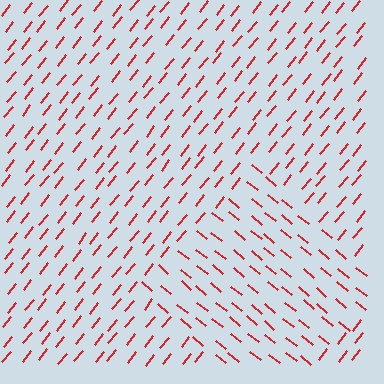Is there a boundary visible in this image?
Yes, there is a texture boundary formed by a change in line orientation.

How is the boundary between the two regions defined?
The boundary is defined purely by a change in line orientation (approximately 89 degrees difference). All lines are the same color and thickness.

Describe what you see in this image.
The image is filled with small red line segments. A diamond region in the image has lines oriented differently from the surrounding lines, creating a visible texture boundary.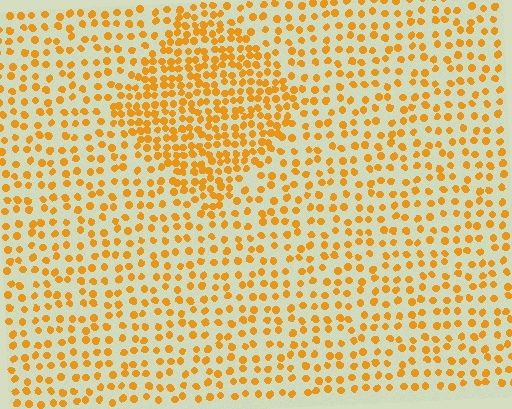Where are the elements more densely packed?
The elements are more densely packed inside the diamond boundary.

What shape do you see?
I see a diamond.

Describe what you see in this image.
The image contains small orange elements arranged at two different densities. A diamond-shaped region is visible where the elements are more densely packed than the surrounding area.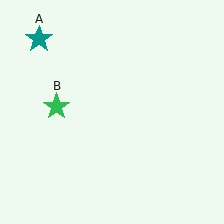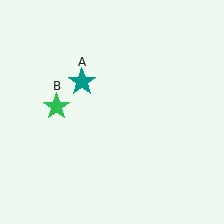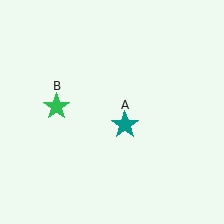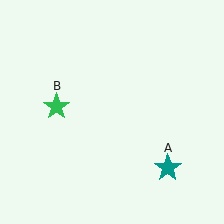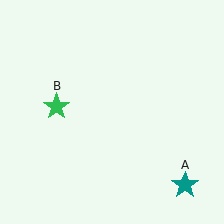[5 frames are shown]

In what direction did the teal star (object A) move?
The teal star (object A) moved down and to the right.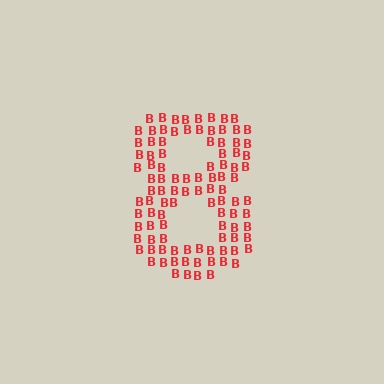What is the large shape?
The large shape is the digit 8.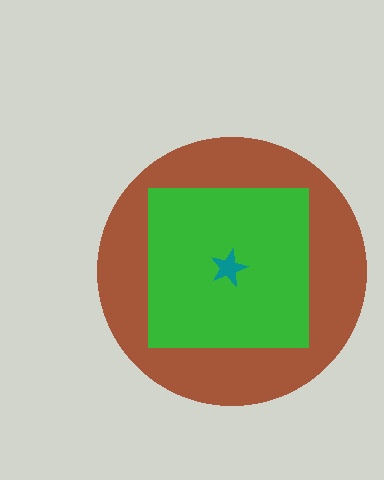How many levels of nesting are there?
3.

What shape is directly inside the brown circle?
The green square.